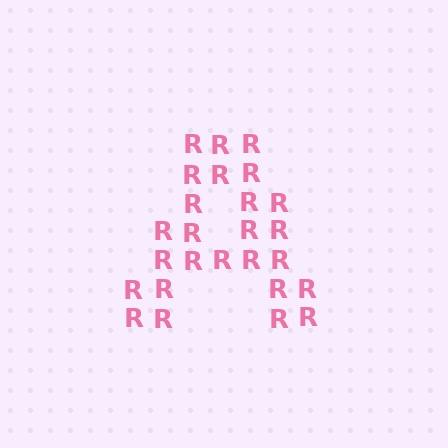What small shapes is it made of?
It is made of small letter R's.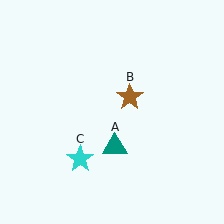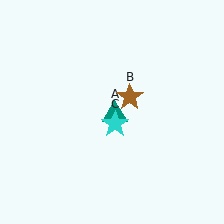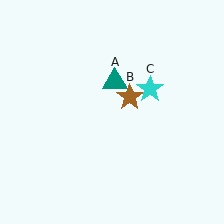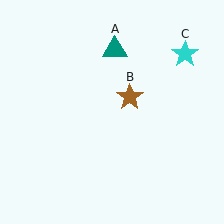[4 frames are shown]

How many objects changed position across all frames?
2 objects changed position: teal triangle (object A), cyan star (object C).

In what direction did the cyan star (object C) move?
The cyan star (object C) moved up and to the right.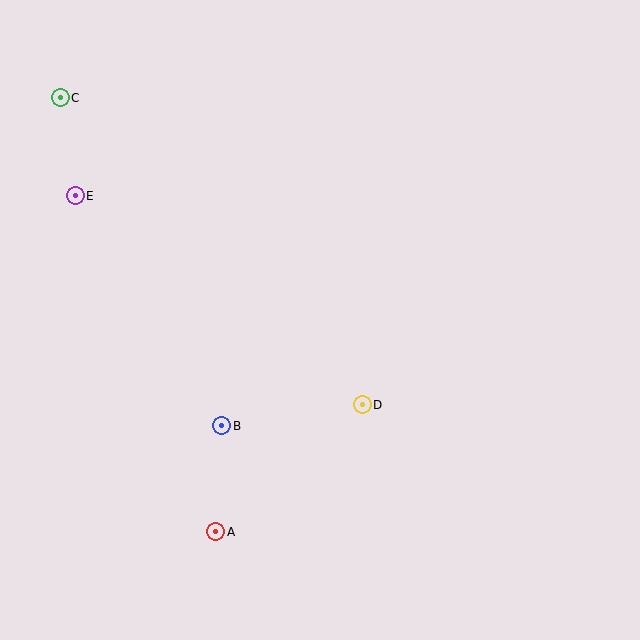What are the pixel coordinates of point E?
Point E is at (75, 196).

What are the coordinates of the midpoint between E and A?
The midpoint between E and A is at (145, 364).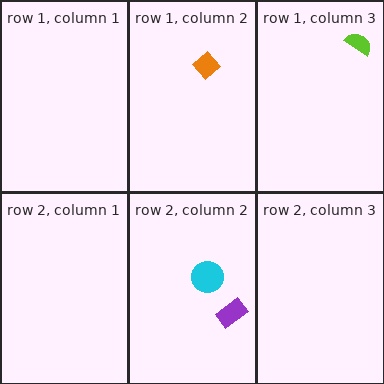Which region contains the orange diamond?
The row 1, column 2 region.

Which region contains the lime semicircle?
The row 1, column 3 region.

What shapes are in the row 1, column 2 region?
The orange diamond.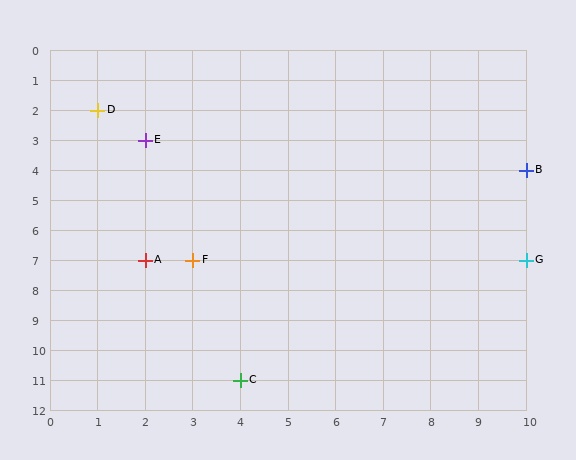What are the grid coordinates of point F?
Point F is at grid coordinates (3, 7).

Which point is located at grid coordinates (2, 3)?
Point E is at (2, 3).